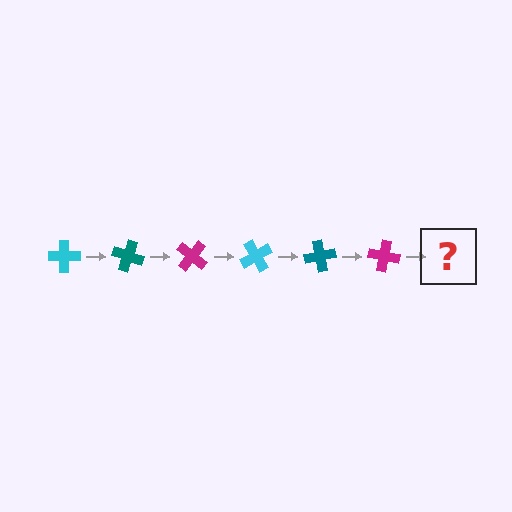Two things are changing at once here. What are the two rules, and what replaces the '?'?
The two rules are that it rotates 20 degrees each step and the color cycles through cyan, teal, and magenta. The '?' should be a cyan cross, rotated 120 degrees from the start.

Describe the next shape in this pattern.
It should be a cyan cross, rotated 120 degrees from the start.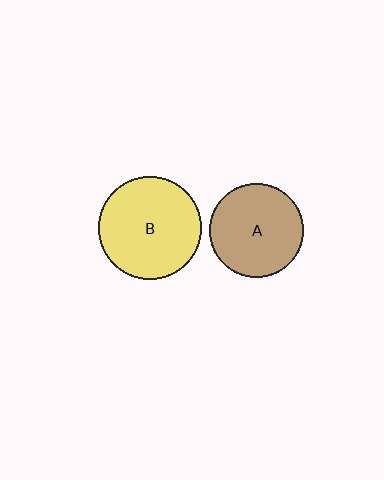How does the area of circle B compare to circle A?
Approximately 1.2 times.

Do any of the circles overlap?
No, none of the circles overlap.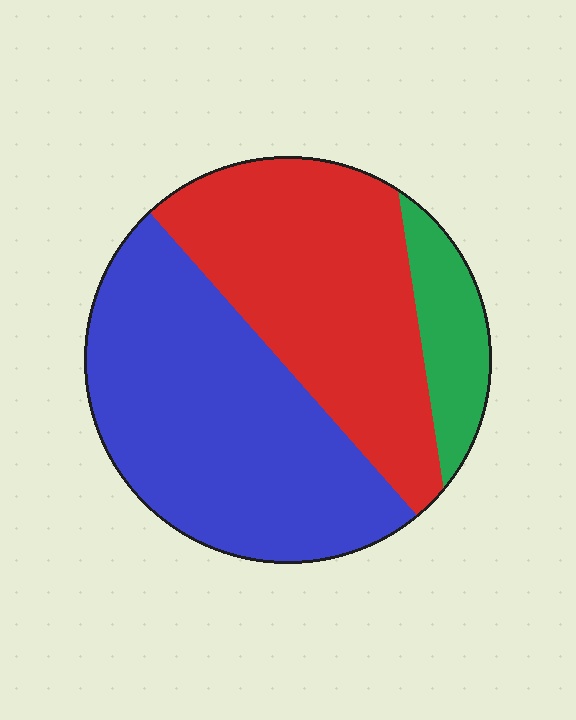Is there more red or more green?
Red.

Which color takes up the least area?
Green, at roughly 10%.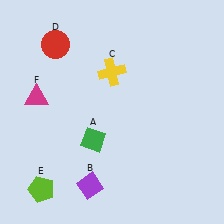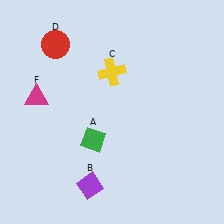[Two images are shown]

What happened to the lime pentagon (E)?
The lime pentagon (E) was removed in Image 2. It was in the bottom-left area of Image 1.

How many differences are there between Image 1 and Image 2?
There is 1 difference between the two images.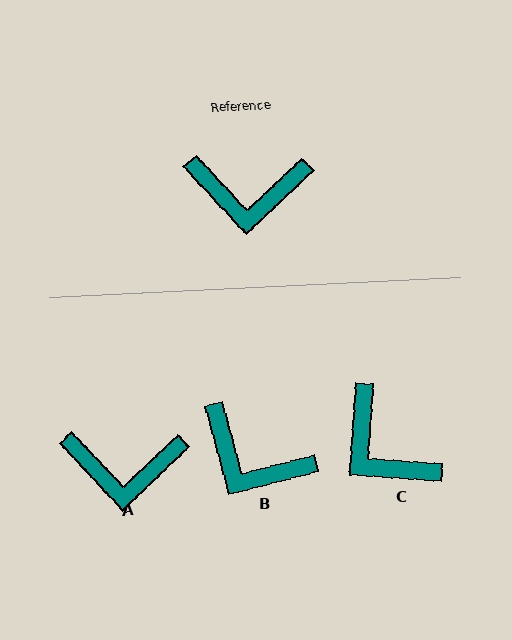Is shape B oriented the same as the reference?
No, it is off by about 28 degrees.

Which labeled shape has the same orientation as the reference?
A.